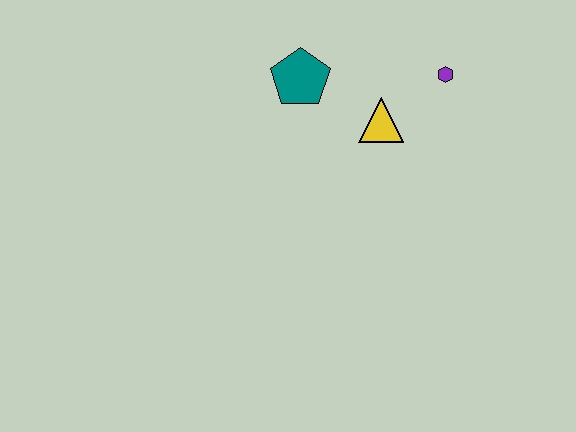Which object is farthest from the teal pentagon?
The purple hexagon is farthest from the teal pentagon.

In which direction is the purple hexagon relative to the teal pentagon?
The purple hexagon is to the right of the teal pentagon.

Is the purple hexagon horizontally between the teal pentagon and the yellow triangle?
No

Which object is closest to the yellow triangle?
The purple hexagon is closest to the yellow triangle.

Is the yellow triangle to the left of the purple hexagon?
Yes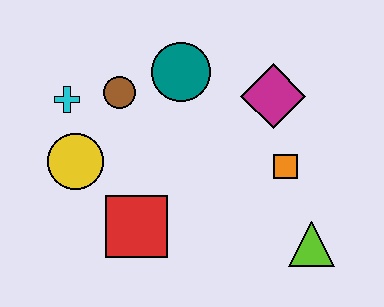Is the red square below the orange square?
Yes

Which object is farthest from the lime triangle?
The cyan cross is farthest from the lime triangle.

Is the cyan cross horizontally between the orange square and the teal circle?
No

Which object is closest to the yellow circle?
The cyan cross is closest to the yellow circle.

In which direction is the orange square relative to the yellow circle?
The orange square is to the right of the yellow circle.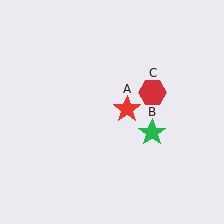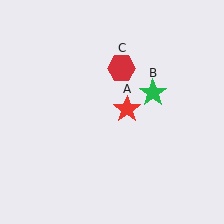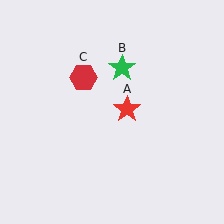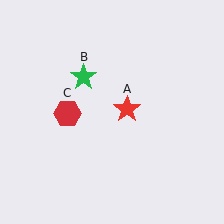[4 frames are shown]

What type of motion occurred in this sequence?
The green star (object B), red hexagon (object C) rotated counterclockwise around the center of the scene.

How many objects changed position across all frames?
2 objects changed position: green star (object B), red hexagon (object C).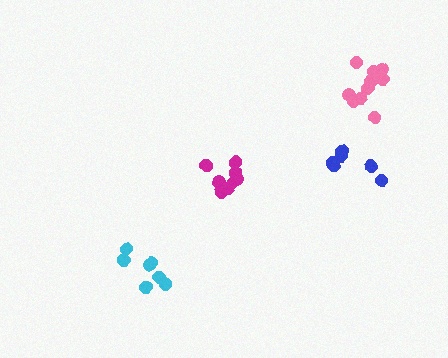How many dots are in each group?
Group 1: 7 dots, Group 2: 8 dots, Group 3: 12 dots, Group 4: 6 dots (33 total).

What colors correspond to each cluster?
The clusters are colored: cyan, magenta, pink, blue.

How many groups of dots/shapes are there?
There are 4 groups.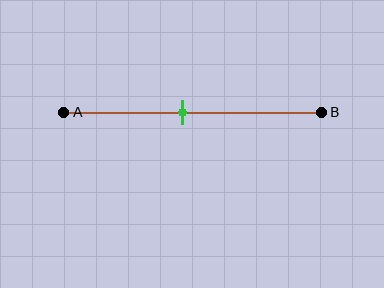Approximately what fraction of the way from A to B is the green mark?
The green mark is approximately 45% of the way from A to B.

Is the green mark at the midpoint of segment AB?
No, the mark is at about 45% from A, not at the 50% midpoint.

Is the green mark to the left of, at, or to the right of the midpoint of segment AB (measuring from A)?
The green mark is to the left of the midpoint of segment AB.